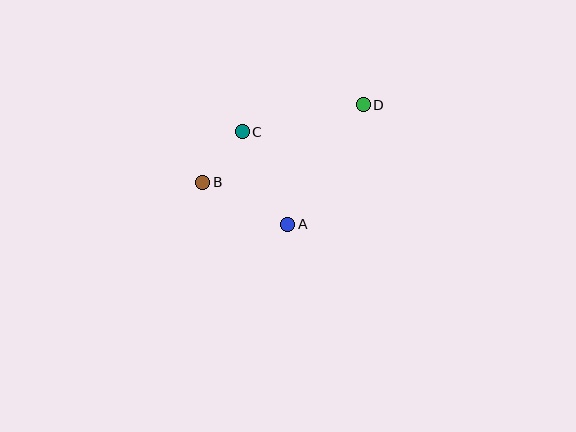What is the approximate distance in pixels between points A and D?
The distance between A and D is approximately 141 pixels.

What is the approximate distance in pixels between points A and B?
The distance between A and B is approximately 95 pixels.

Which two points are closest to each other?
Points B and C are closest to each other.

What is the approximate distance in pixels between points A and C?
The distance between A and C is approximately 103 pixels.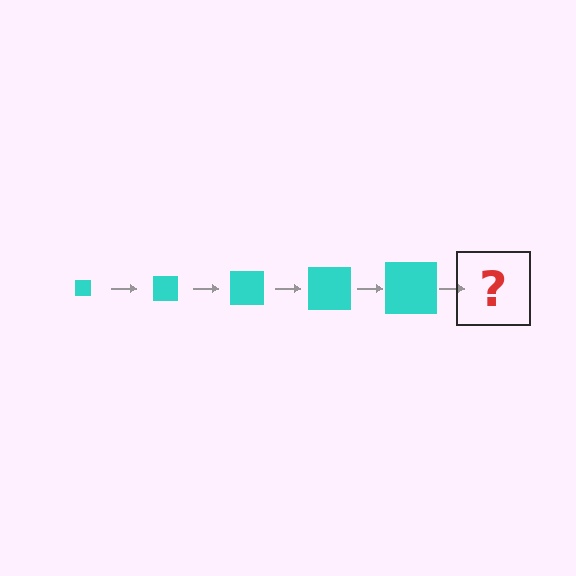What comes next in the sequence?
The next element should be a cyan square, larger than the previous one.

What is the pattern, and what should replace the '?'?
The pattern is that the square gets progressively larger each step. The '?' should be a cyan square, larger than the previous one.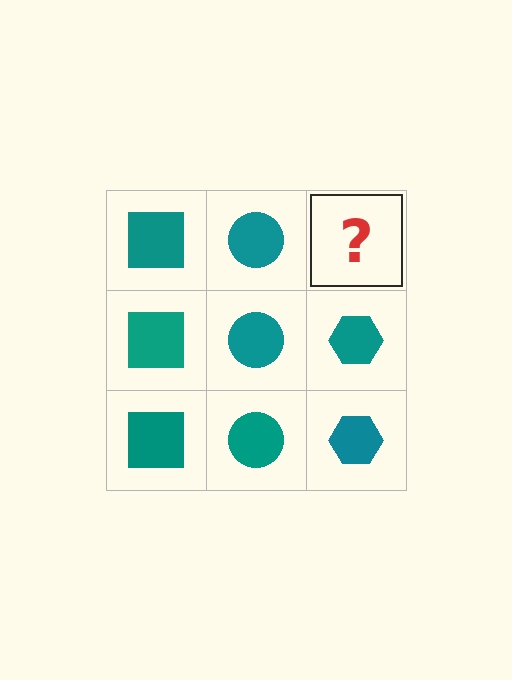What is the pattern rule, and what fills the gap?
The rule is that each column has a consistent shape. The gap should be filled with a teal hexagon.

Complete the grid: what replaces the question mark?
The question mark should be replaced with a teal hexagon.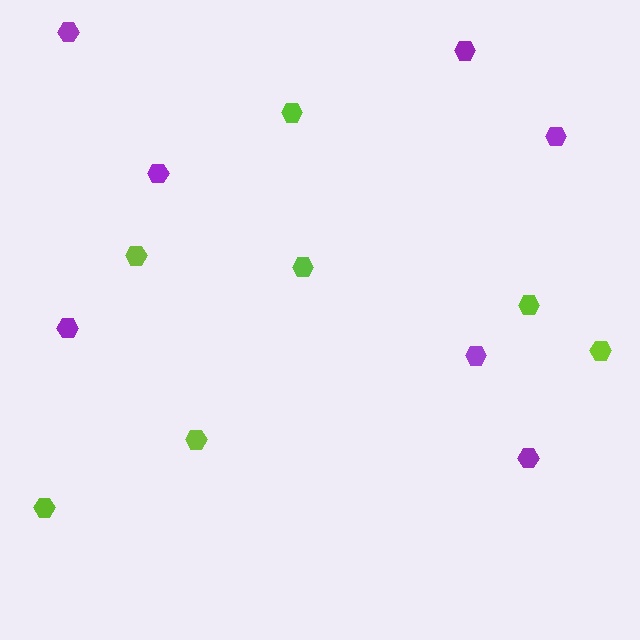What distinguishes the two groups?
There are 2 groups: one group of lime hexagons (7) and one group of purple hexagons (7).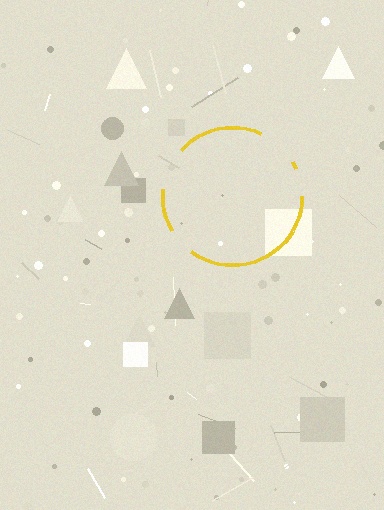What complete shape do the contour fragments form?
The contour fragments form a circle.